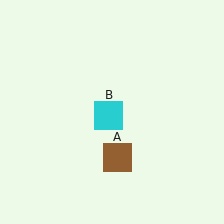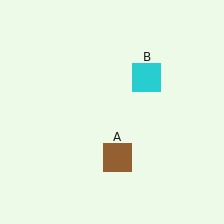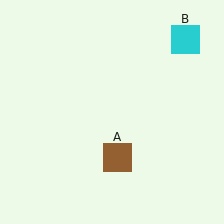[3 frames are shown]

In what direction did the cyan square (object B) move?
The cyan square (object B) moved up and to the right.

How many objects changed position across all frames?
1 object changed position: cyan square (object B).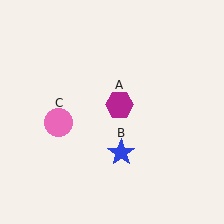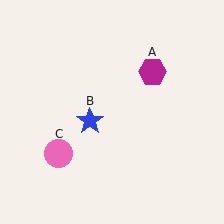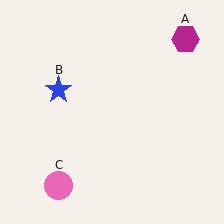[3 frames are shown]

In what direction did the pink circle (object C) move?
The pink circle (object C) moved down.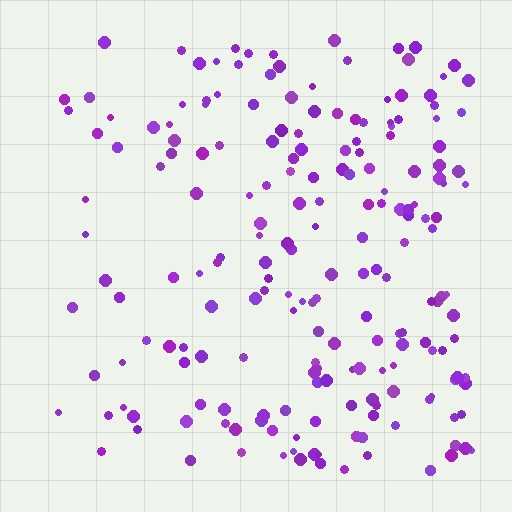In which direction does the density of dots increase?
From left to right, with the right side densest.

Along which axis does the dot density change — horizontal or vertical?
Horizontal.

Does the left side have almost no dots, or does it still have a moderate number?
Still a moderate number, just noticeably fewer than the right.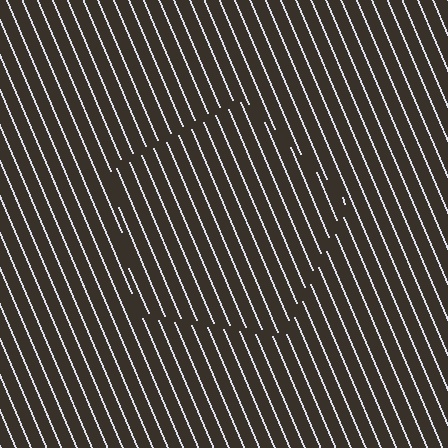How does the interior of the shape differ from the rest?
The interior of the shape contains the same grating, shifted by half a period — the contour is defined by the phase discontinuity where line-ends from the inner and outer gratings abut.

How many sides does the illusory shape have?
5 sides — the line-ends trace a pentagon.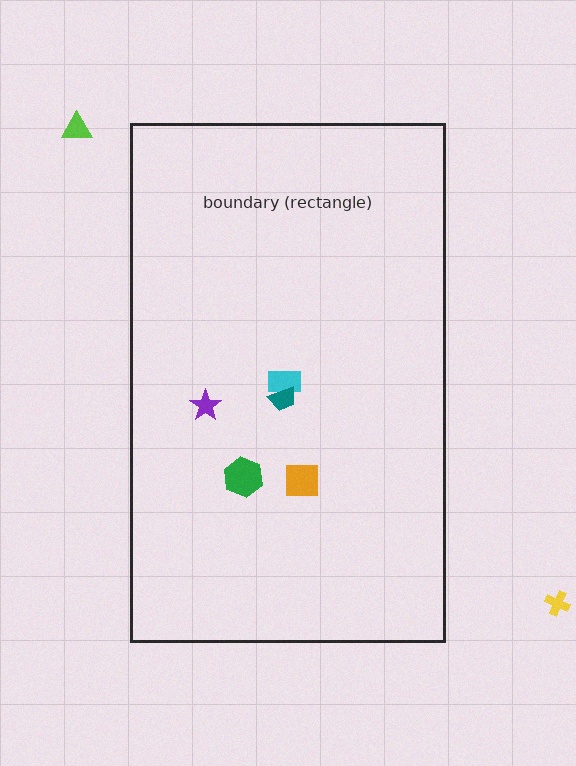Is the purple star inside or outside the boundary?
Inside.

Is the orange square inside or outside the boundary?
Inside.